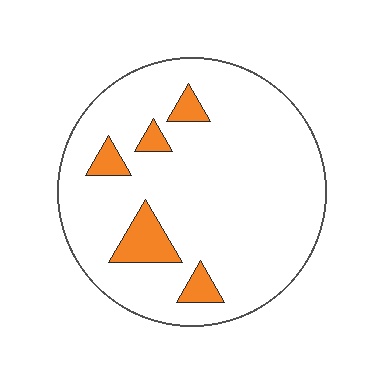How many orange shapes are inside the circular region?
5.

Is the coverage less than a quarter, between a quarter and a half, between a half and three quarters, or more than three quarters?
Less than a quarter.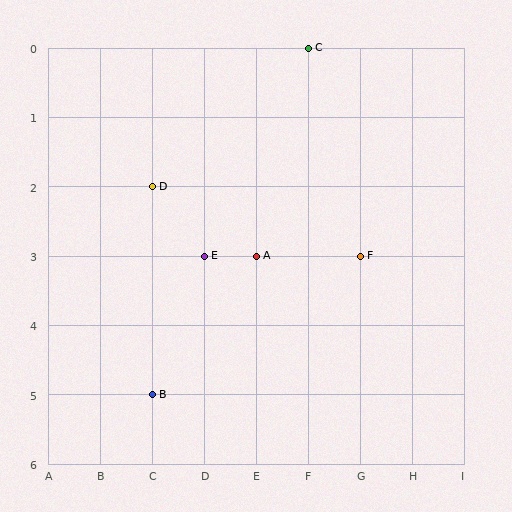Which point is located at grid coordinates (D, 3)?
Point E is at (D, 3).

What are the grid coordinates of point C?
Point C is at grid coordinates (F, 0).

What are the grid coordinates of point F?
Point F is at grid coordinates (G, 3).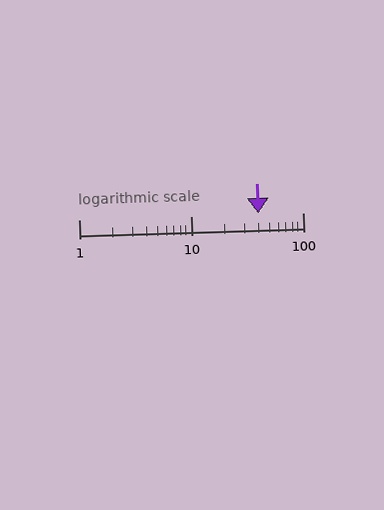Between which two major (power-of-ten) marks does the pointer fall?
The pointer is between 10 and 100.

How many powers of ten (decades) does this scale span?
The scale spans 2 decades, from 1 to 100.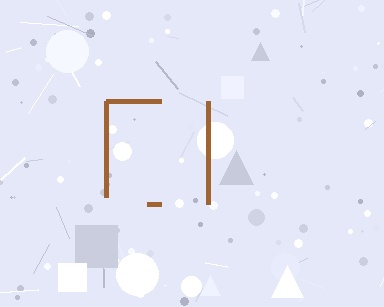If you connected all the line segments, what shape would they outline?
They would outline a square.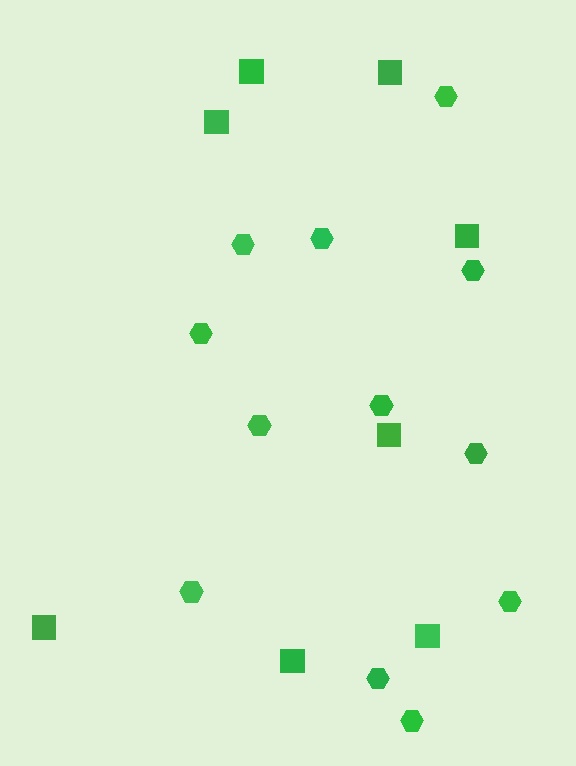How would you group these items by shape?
There are 2 groups: one group of squares (8) and one group of hexagons (12).